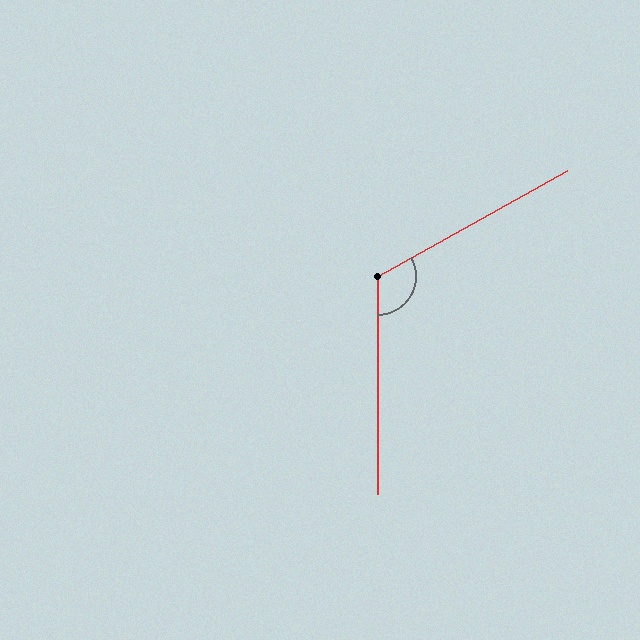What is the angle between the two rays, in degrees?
Approximately 119 degrees.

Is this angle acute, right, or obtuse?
It is obtuse.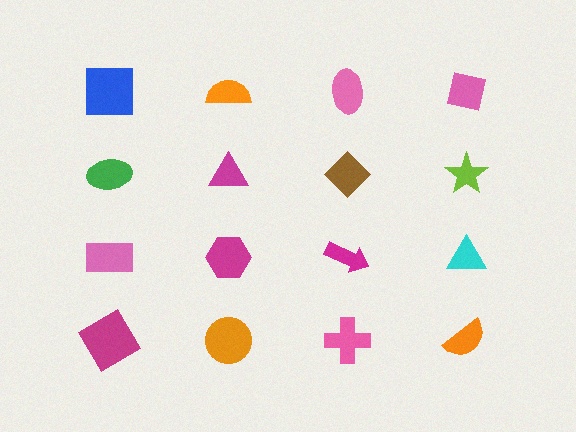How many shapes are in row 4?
4 shapes.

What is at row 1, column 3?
A pink ellipse.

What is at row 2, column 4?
A lime star.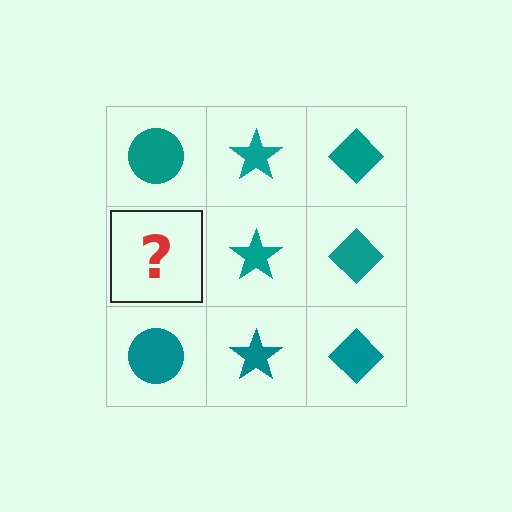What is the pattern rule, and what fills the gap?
The rule is that each column has a consistent shape. The gap should be filled with a teal circle.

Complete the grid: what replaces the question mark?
The question mark should be replaced with a teal circle.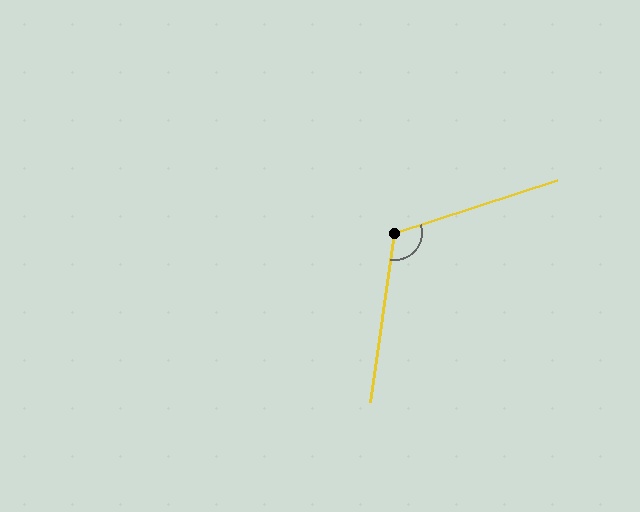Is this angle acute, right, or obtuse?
It is obtuse.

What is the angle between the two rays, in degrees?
Approximately 116 degrees.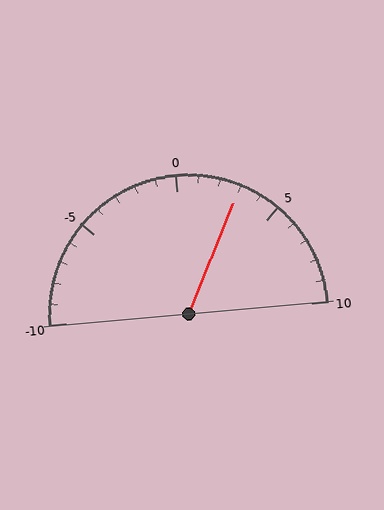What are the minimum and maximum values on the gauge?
The gauge ranges from -10 to 10.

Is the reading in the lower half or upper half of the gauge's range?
The reading is in the upper half of the range (-10 to 10).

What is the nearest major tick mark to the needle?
The nearest major tick mark is 5.